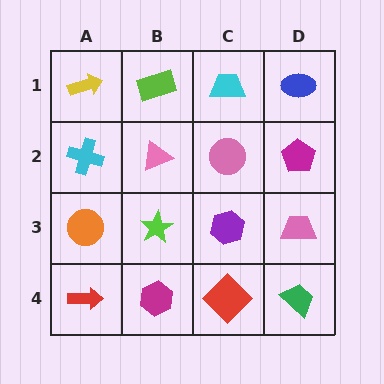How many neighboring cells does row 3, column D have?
3.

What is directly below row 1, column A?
A cyan cross.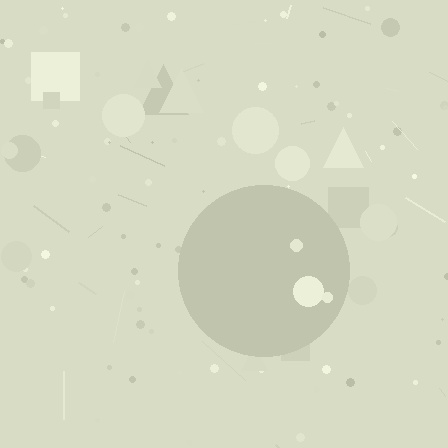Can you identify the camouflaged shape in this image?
The camouflaged shape is a circle.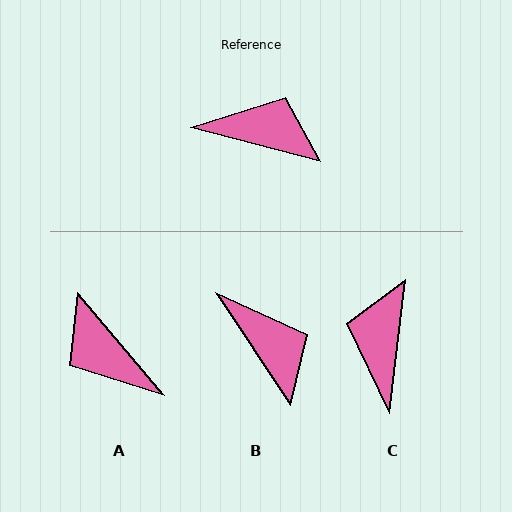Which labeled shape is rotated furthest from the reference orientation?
A, about 145 degrees away.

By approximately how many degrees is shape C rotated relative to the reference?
Approximately 98 degrees counter-clockwise.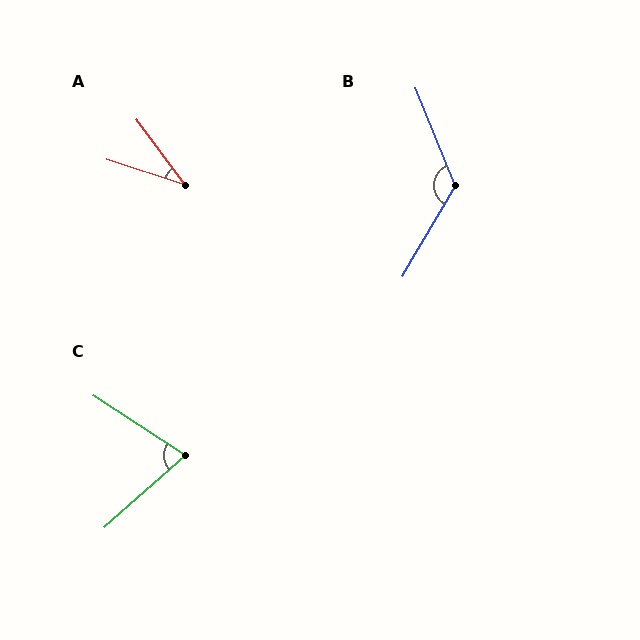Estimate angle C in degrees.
Approximately 75 degrees.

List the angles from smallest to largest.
A (36°), C (75°), B (127°).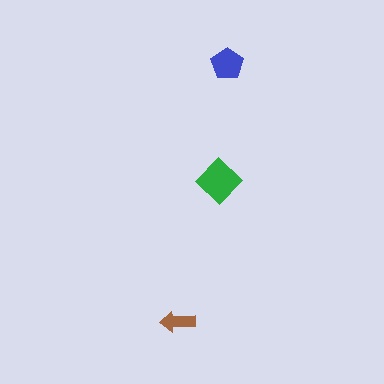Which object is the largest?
The green diamond.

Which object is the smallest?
The brown arrow.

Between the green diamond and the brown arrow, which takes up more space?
The green diamond.